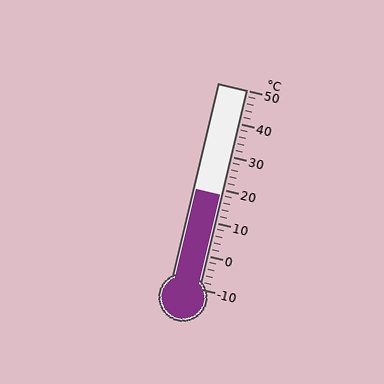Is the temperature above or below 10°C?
The temperature is above 10°C.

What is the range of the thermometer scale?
The thermometer scale ranges from -10°C to 50°C.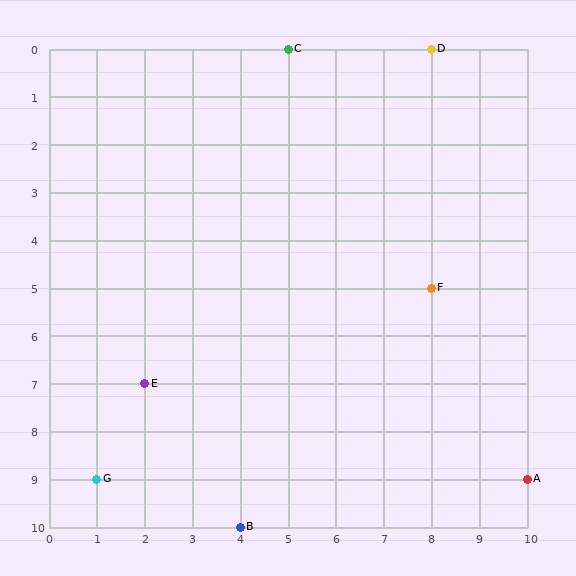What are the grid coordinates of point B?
Point B is at grid coordinates (4, 10).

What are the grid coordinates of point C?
Point C is at grid coordinates (5, 0).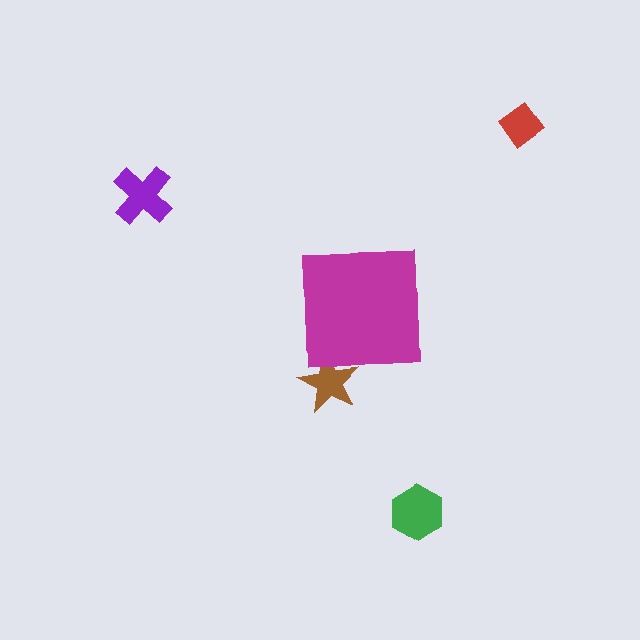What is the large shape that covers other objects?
A magenta square.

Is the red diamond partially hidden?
No, the red diamond is fully visible.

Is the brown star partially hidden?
Yes, the brown star is partially hidden behind the magenta square.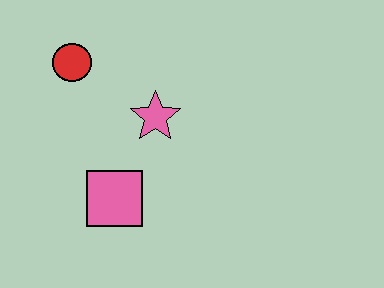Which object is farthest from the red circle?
The pink square is farthest from the red circle.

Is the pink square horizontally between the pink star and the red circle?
Yes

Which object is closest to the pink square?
The pink star is closest to the pink square.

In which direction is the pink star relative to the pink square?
The pink star is above the pink square.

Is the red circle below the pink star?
No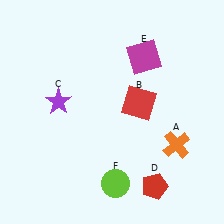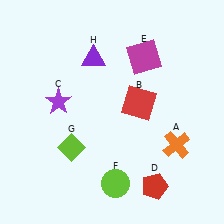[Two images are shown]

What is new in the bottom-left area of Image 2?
A lime diamond (G) was added in the bottom-left area of Image 2.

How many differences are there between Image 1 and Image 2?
There are 2 differences between the two images.